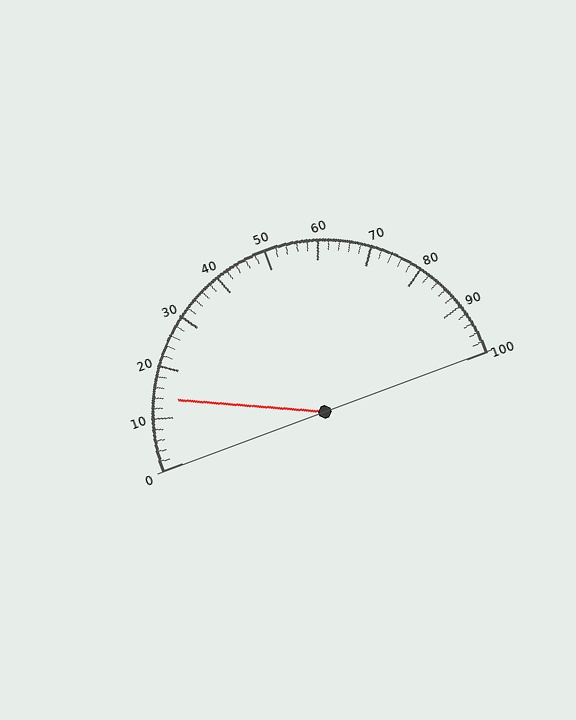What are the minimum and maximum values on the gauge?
The gauge ranges from 0 to 100.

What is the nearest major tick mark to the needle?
The nearest major tick mark is 10.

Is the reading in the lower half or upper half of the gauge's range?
The reading is in the lower half of the range (0 to 100).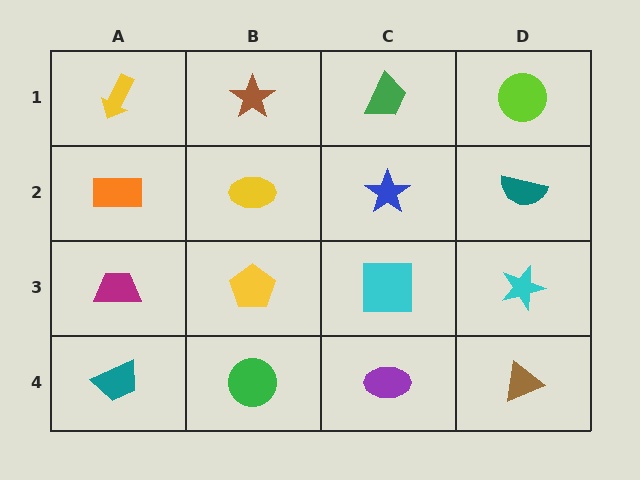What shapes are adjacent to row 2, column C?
A green trapezoid (row 1, column C), a cyan square (row 3, column C), a yellow ellipse (row 2, column B), a teal semicircle (row 2, column D).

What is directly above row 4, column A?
A magenta trapezoid.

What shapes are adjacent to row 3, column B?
A yellow ellipse (row 2, column B), a green circle (row 4, column B), a magenta trapezoid (row 3, column A), a cyan square (row 3, column C).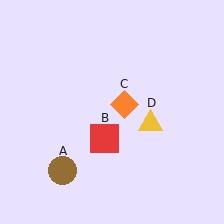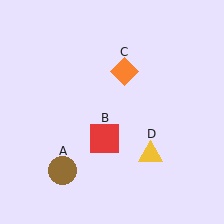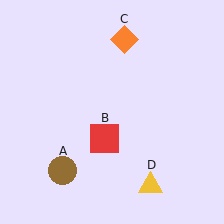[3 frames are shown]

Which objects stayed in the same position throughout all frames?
Brown circle (object A) and red square (object B) remained stationary.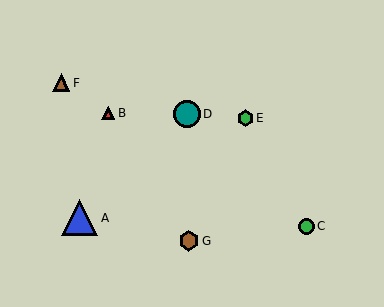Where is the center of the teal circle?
The center of the teal circle is at (187, 114).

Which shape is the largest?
The blue triangle (labeled A) is the largest.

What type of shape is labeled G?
Shape G is a brown hexagon.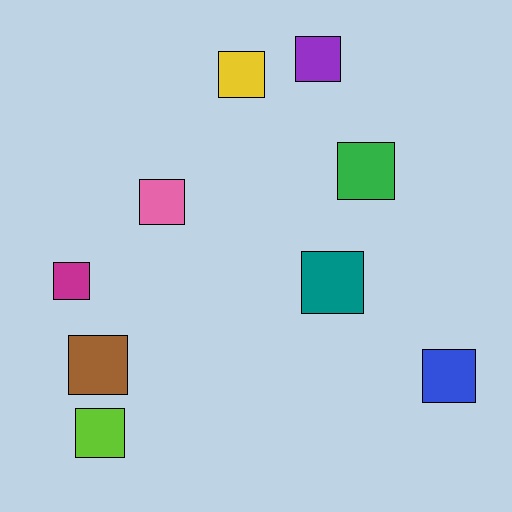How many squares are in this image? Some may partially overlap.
There are 9 squares.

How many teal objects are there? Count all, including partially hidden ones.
There is 1 teal object.